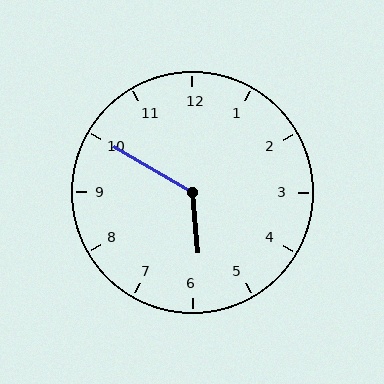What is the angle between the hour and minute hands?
Approximately 125 degrees.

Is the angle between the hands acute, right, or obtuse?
It is obtuse.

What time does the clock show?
5:50.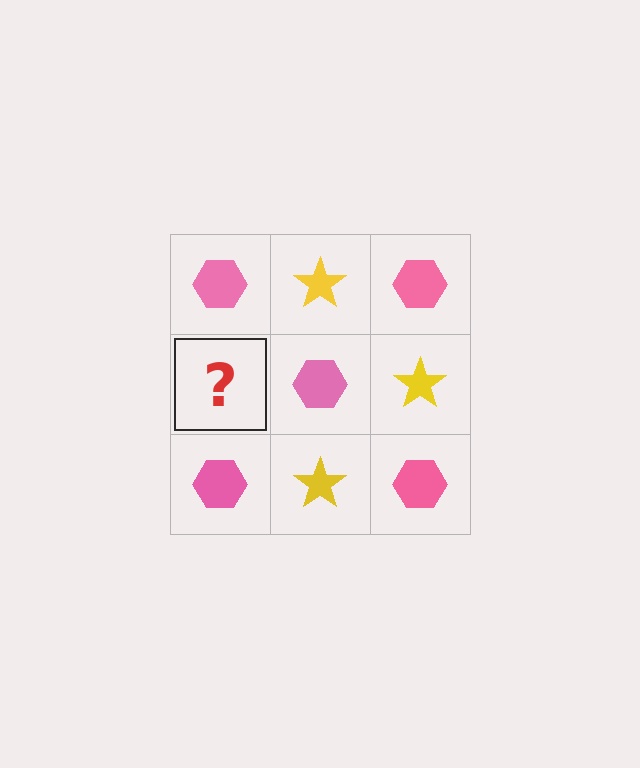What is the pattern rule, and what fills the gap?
The rule is that it alternates pink hexagon and yellow star in a checkerboard pattern. The gap should be filled with a yellow star.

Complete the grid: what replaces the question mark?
The question mark should be replaced with a yellow star.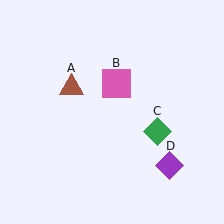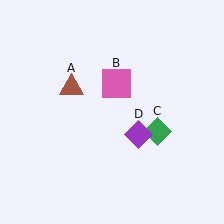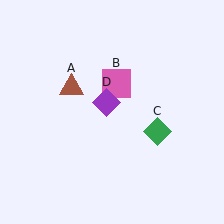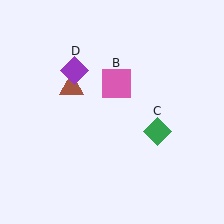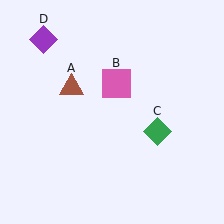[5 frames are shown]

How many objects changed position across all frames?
1 object changed position: purple diamond (object D).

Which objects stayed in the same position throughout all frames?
Brown triangle (object A) and pink square (object B) and green diamond (object C) remained stationary.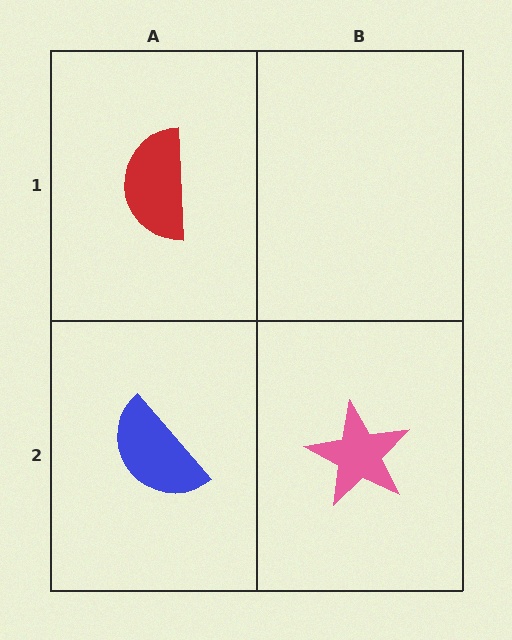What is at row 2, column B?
A pink star.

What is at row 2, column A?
A blue semicircle.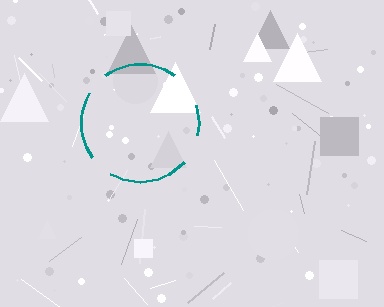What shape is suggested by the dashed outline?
The dashed outline suggests a circle.